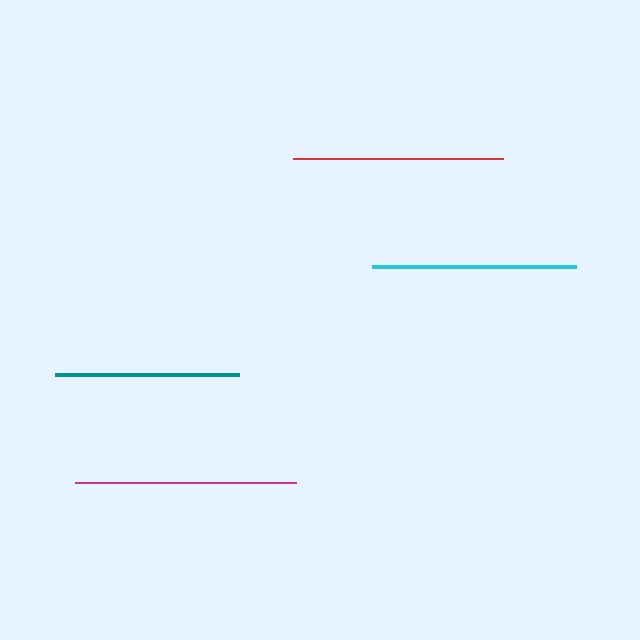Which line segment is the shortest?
The teal line is the shortest at approximately 183 pixels.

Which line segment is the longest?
The magenta line is the longest at approximately 221 pixels.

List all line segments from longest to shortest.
From longest to shortest: magenta, red, cyan, teal.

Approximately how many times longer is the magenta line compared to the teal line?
The magenta line is approximately 1.2 times the length of the teal line.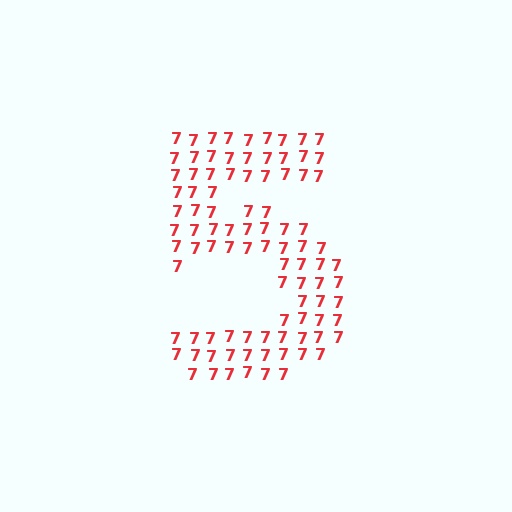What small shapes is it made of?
It is made of small digit 7's.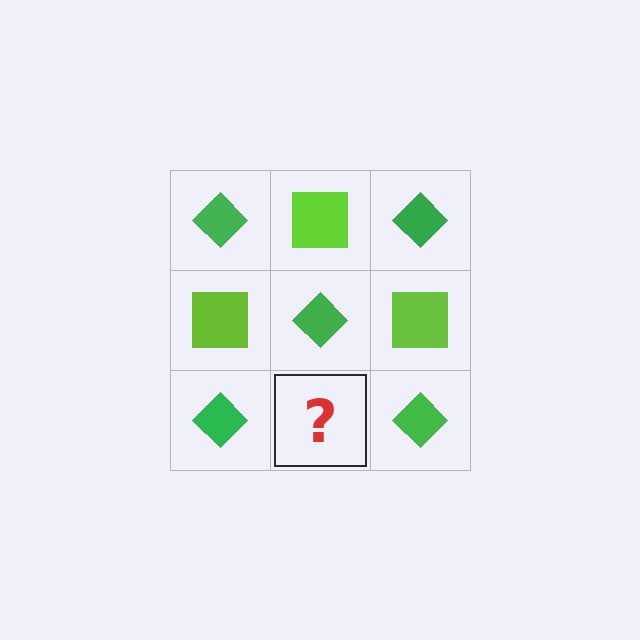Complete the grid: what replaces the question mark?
The question mark should be replaced with a lime square.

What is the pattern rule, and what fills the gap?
The rule is that it alternates green diamond and lime square in a checkerboard pattern. The gap should be filled with a lime square.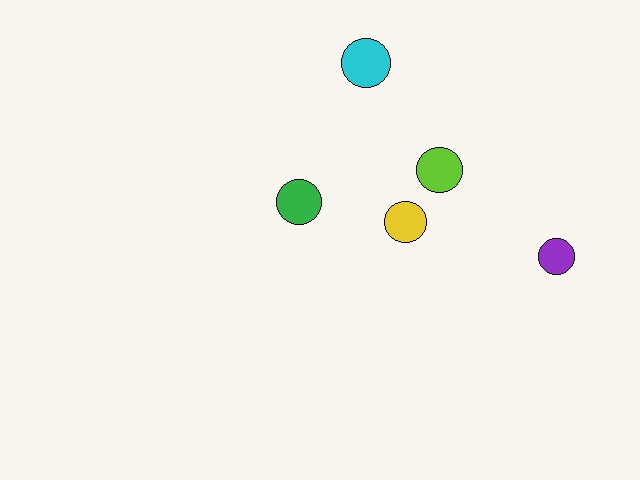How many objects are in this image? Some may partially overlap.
There are 5 objects.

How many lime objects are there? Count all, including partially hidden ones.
There is 1 lime object.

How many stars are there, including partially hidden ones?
There are no stars.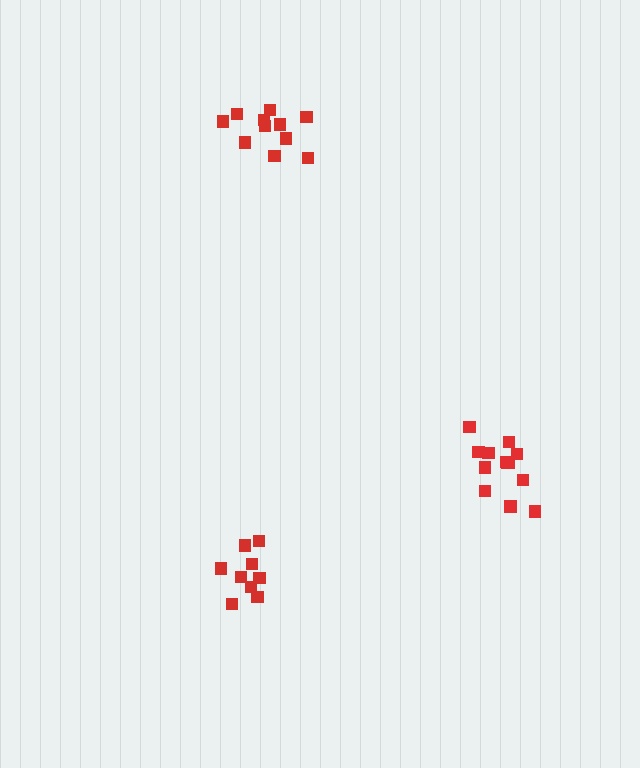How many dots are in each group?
Group 1: 11 dots, Group 2: 13 dots, Group 3: 9 dots (33 total).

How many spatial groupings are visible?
There are 3 spatial groupings.